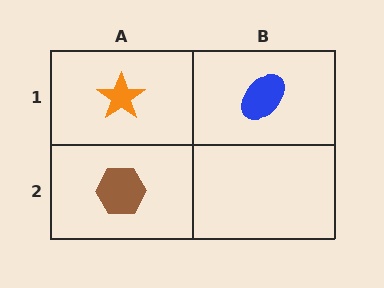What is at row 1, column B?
A blue ellipse.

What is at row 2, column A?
A brown hexagon.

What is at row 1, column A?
An orange star.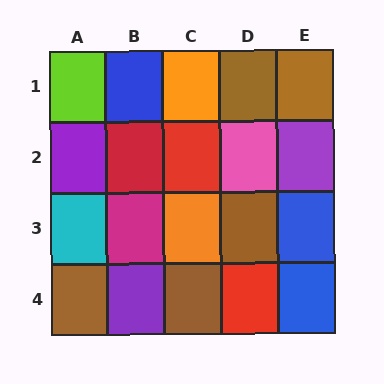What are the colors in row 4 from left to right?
Brown, purple, brown, red, blue.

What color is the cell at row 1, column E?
Brown.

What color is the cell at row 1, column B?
Blue.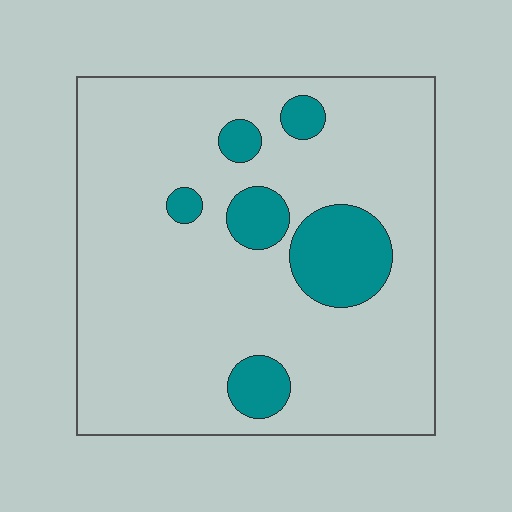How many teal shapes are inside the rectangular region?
6.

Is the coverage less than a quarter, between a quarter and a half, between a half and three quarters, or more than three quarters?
Less than a quarter.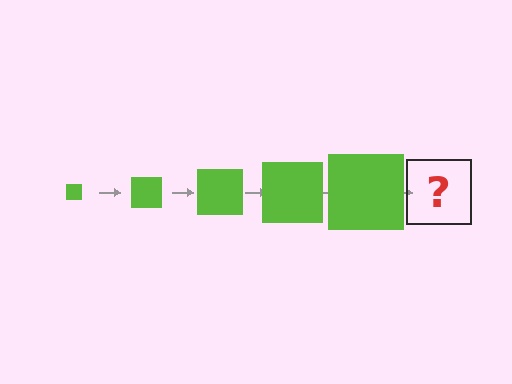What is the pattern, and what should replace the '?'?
The pattern is that the square gets progressively larger each step. The '?' should be a lime square, larger than the previous one.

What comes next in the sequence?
The next element should be a lime square, larger than the previous one.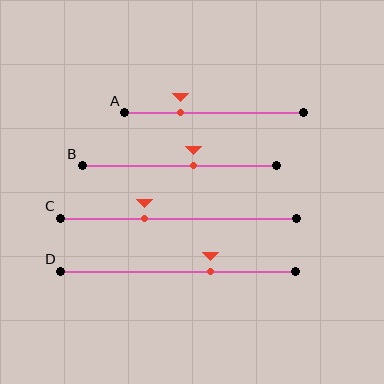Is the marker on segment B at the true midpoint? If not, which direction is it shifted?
No, the marker on segment B is shifted to the right by about 7% of the segment length.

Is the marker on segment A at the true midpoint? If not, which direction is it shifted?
No, the marker on segment A is shifted to the left by about 19% of the segment length.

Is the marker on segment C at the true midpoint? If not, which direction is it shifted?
No, the marker on segment C is shifted to the left by about 14% of the segment length.